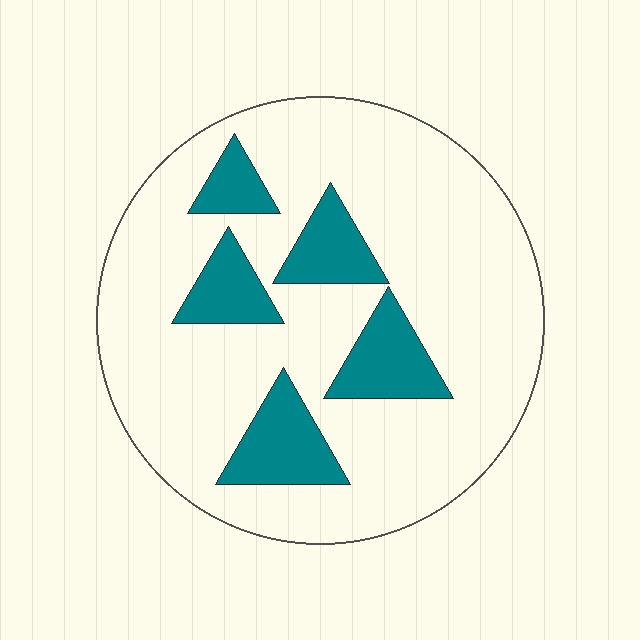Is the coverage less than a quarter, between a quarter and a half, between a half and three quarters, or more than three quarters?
Less than a quarter.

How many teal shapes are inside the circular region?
5.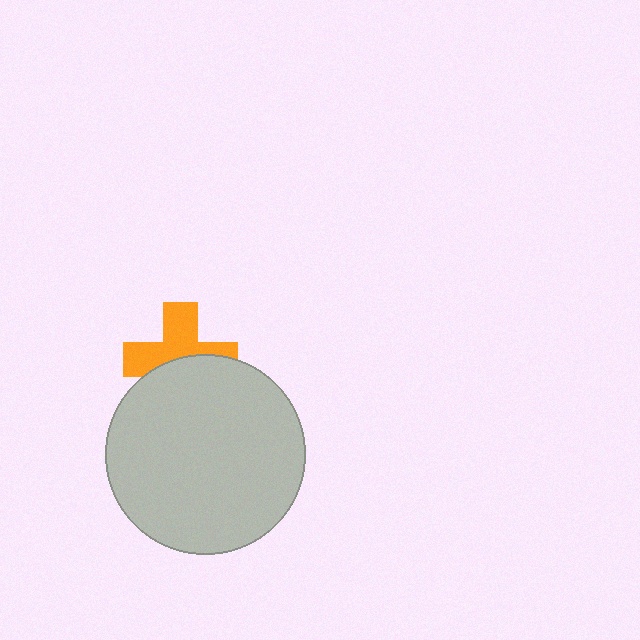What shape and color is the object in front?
The object in front is a light gray circle.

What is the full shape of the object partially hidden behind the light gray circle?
The partially hidden object is an orange cross.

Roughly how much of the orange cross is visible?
About half of it is visible (roughly 55%).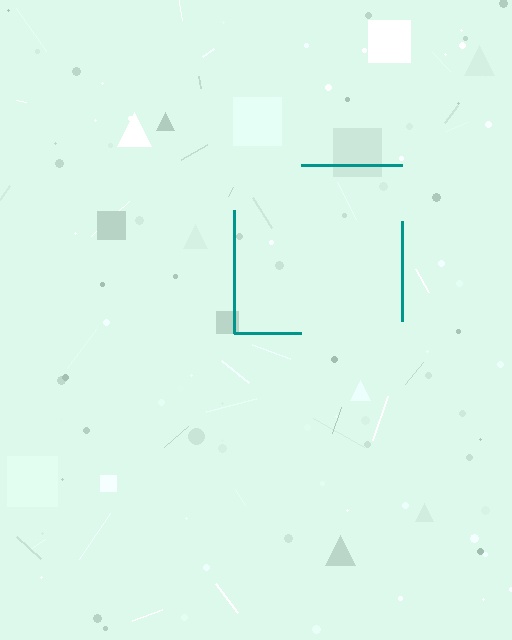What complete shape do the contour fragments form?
The contour fragments form a square.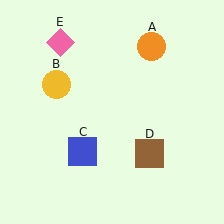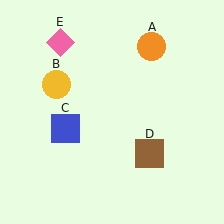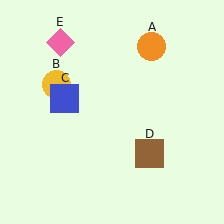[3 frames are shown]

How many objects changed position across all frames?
1 object changed position: blue square (object C).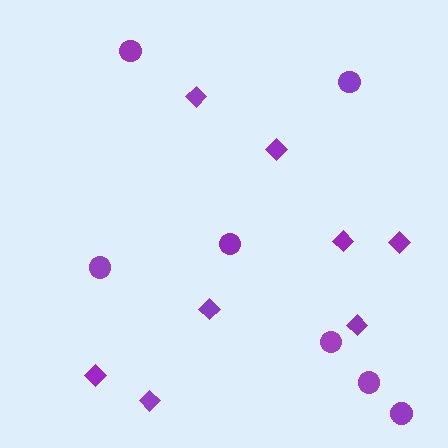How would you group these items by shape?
There are 2 groups: one group of diamonds (8) and one group of circles (7).